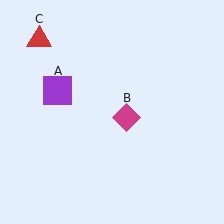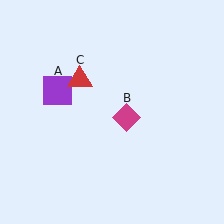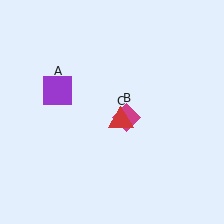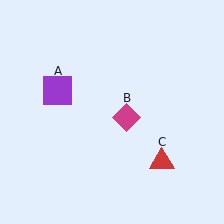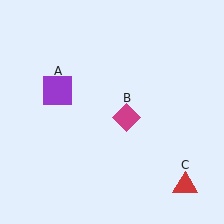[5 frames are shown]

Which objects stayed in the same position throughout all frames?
Purple square (object A) and magenta diamond (object B) remained stationary.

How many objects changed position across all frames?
1 object changed position: red triangle (object C).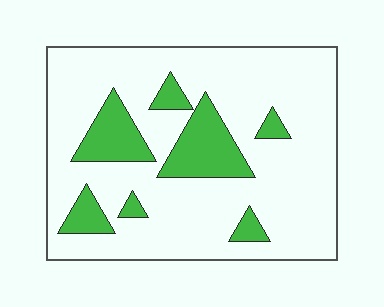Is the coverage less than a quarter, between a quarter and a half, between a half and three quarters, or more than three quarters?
Less than a quarter.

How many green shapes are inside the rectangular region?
7.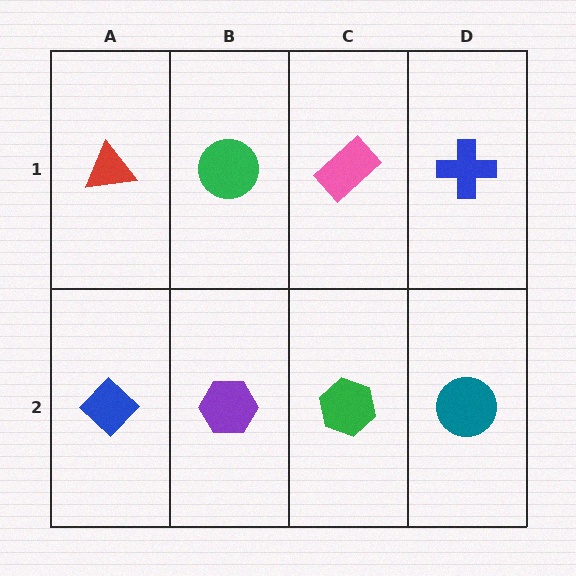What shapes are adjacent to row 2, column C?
A pink rectangle (row 1, column C), a purple hexagon (row 2, column B), a teal circle (row 2, column D).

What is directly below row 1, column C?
A green hexagon.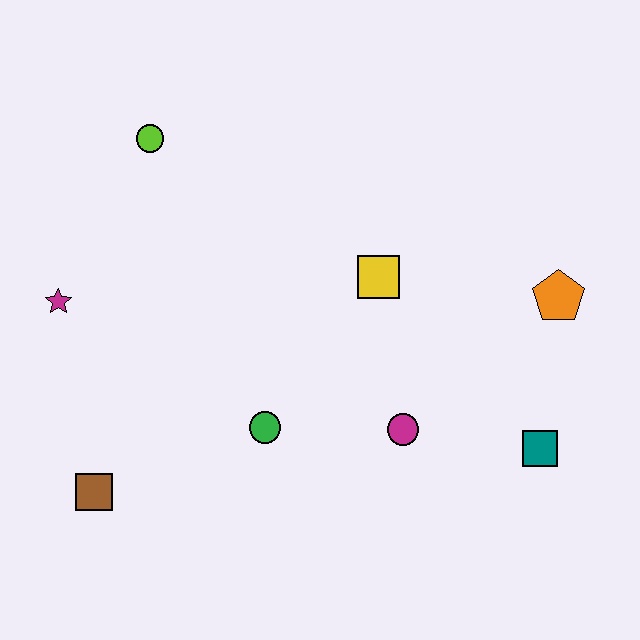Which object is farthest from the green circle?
The orange pentagon is farthest from the green circle.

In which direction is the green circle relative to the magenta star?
The green circle is to the right of the magenta star.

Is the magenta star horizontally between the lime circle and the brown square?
No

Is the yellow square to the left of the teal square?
Yes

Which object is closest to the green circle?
The magenta circle is closest to the green circle.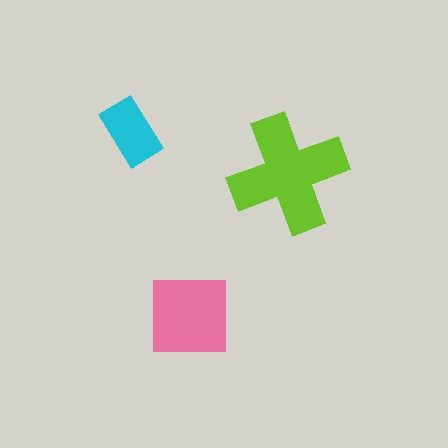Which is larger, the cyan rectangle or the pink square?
The pink square.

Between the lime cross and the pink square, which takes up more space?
The lime cross.